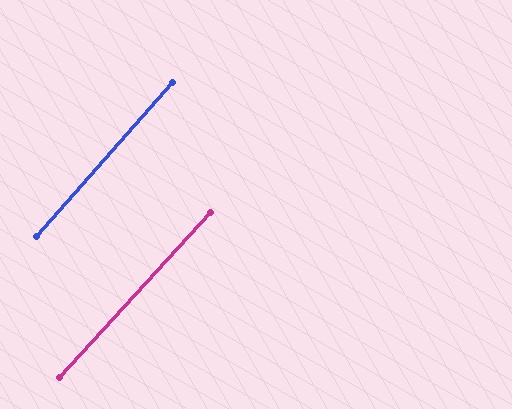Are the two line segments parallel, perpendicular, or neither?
Parallel — their directions differ by only 0.9°.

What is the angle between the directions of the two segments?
Approximately 1 degree.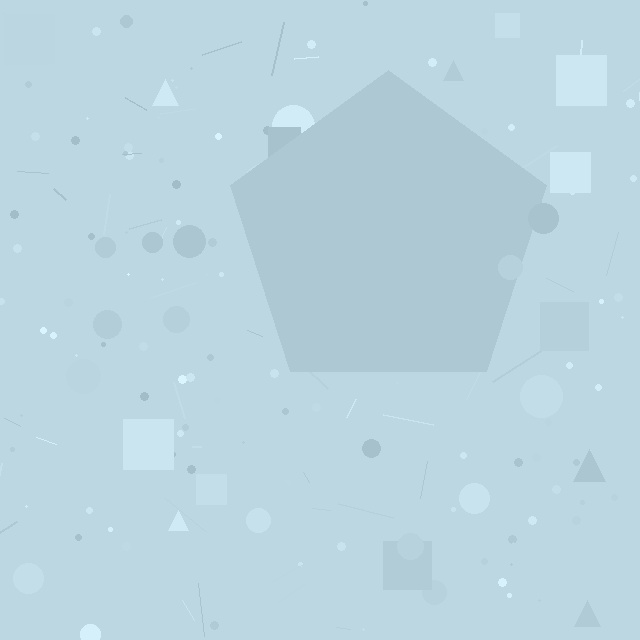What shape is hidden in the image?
A pentagon is hidden in the image.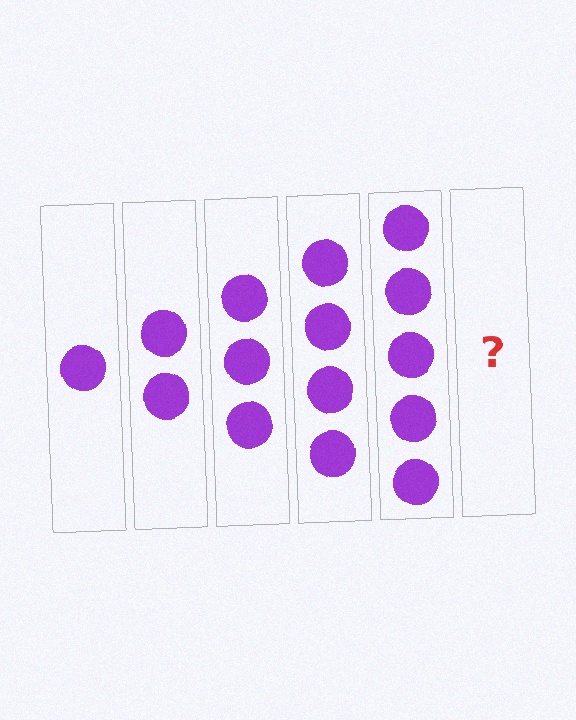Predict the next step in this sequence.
The next step is 6 circles.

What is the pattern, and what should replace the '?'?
The pattern is that each step adds one more circle. The '?' should be 6 circles.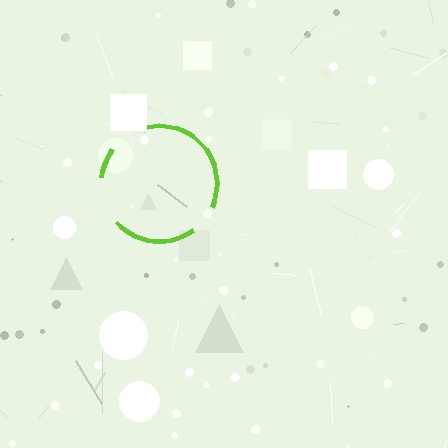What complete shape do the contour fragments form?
The contour fragments form a circle.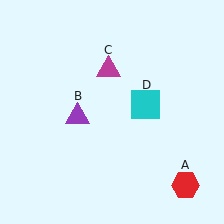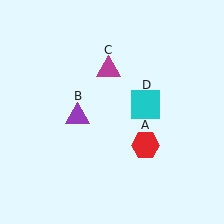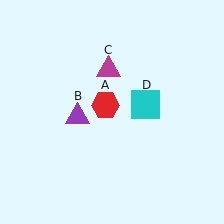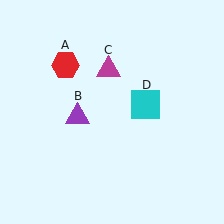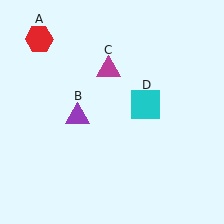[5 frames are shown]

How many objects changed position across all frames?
1 object changed position: red hexagon (object A).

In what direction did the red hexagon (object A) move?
The red hexagon (object A) moved up and to the left.